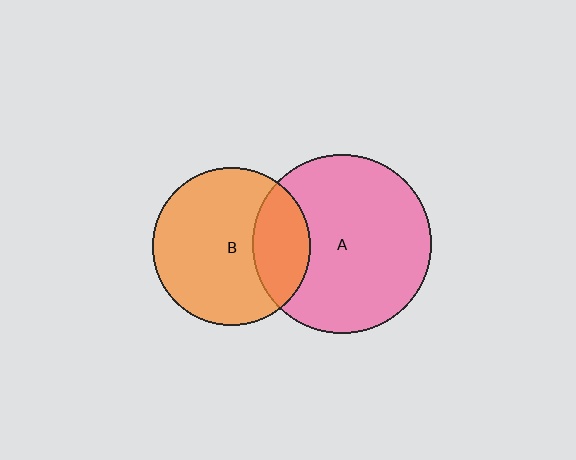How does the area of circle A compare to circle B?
Approximately 1.3 times.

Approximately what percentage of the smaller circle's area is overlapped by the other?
Approximately 25%.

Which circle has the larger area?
Circle A (pink).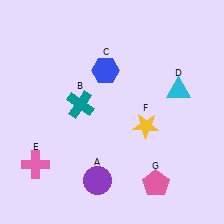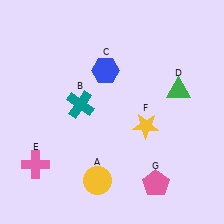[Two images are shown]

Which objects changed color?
A changed from purple to yellow. D changed from cyan to green.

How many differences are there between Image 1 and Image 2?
There are 2 differences between the two images.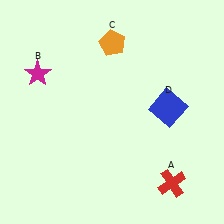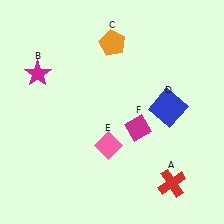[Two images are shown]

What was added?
A pink diamond (E), a magenta diamond (F) were added in Image 2.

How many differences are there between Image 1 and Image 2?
There are 2 differences between the two images.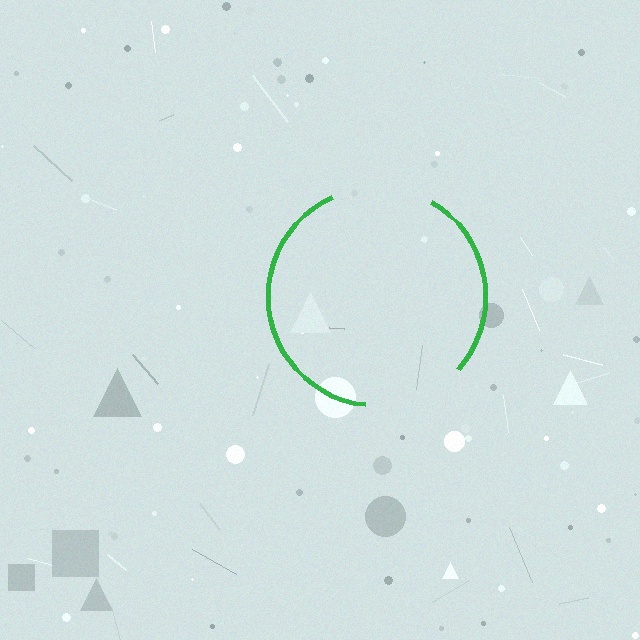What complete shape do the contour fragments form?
The contour fragments form a circle.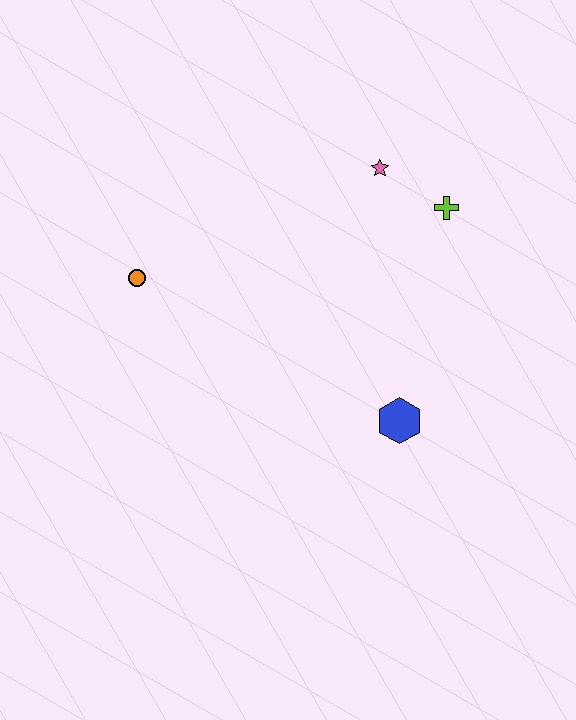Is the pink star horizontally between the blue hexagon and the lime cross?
No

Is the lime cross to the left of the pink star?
No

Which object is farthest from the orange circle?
The lime cross is farthest from the orange circle.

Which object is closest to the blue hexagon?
The lime cross is closest to the blue hexagon.